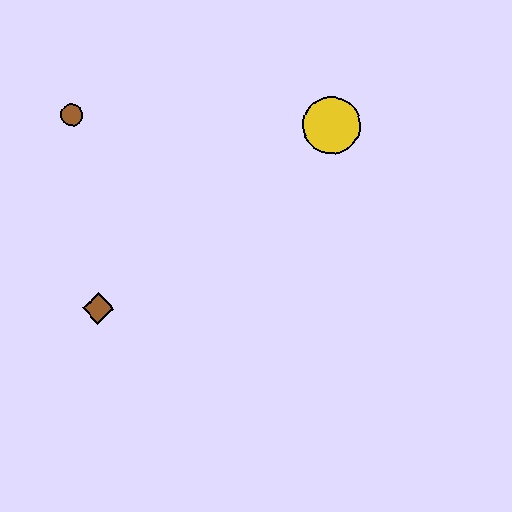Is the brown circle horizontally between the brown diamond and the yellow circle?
No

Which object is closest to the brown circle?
The brown diamond is closest to the brown circle.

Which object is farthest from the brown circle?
The yellow circle is farthest from the brown circle.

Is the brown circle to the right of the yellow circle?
No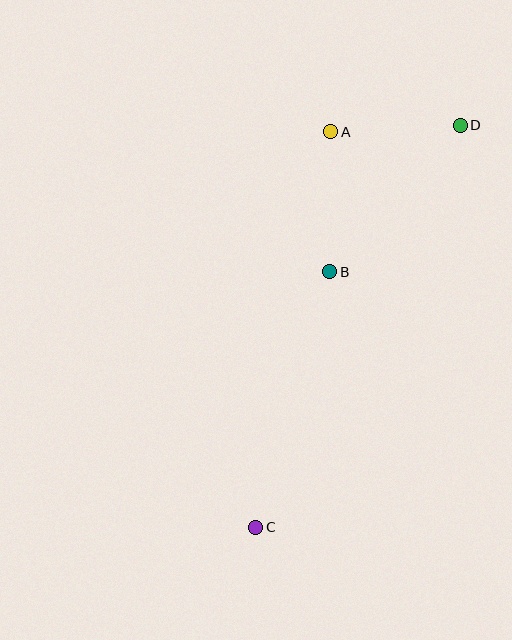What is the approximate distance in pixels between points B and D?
The distance between B and D is approximately 197 pixels.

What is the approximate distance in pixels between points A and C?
The distance between A and C is approximately 403 pixels.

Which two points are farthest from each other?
Points C and D are farthest from each other.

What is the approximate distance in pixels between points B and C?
The distance between B and C is approximately 266 pixels.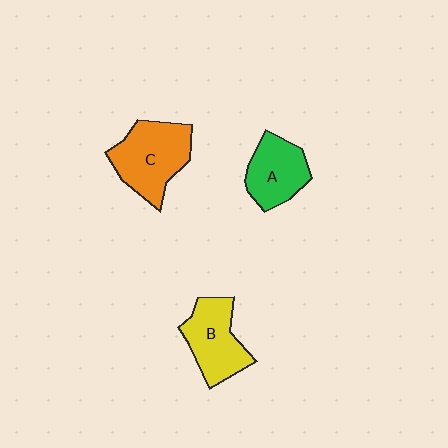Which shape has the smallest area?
Shape A (green).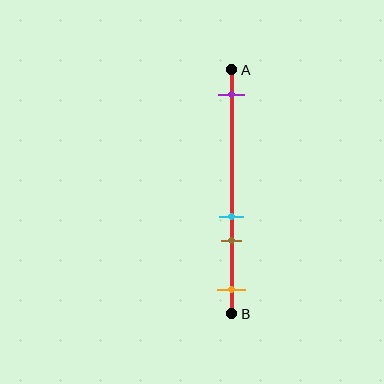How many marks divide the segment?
There are 4 marks dividing the segment.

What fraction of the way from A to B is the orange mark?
The orange mark is approximately 90% (0.9) of the way from A to B.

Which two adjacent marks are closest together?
The cyan and brown marks are the closest adjacent pair.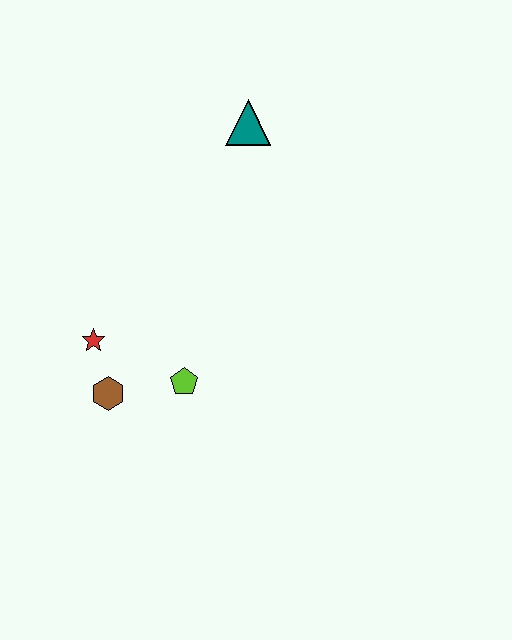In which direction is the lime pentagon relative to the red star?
The lime pentagon is to the right of the red star.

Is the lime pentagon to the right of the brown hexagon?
Yes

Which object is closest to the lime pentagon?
The brown hexagon is closest to the lime pentagon.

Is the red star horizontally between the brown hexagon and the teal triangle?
No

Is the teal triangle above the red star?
Yes